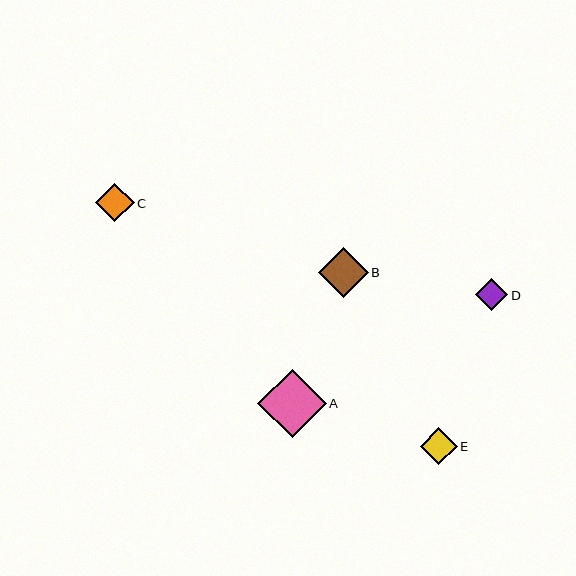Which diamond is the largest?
Diamond A is the largest with a size of approximately 68 pixels.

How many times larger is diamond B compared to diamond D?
Diamond B is approximately 1.5 times the size of diamond D.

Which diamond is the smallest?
Diamond D is the smallest with a size of approximately 32 pixels.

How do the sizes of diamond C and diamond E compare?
Diamond C and diamond E are approximately the same size.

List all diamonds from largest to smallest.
From largest to smallest: A, B, C, E, D.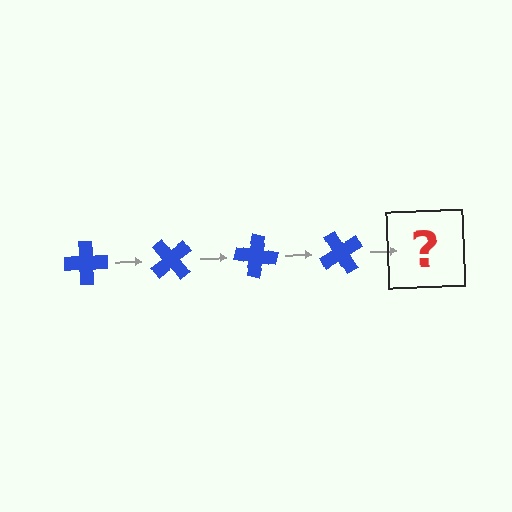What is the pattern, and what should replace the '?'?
The pattern is that the cross rotates 50 degrees each step. The '?' should be a blue cross rotated 200 degrees.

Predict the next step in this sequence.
The next step is a blue cross rotated 200 degrees.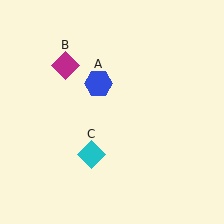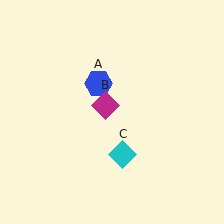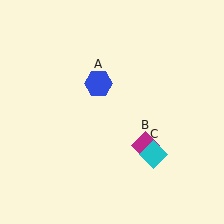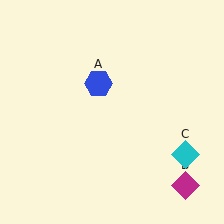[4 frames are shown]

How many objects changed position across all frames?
2 objects changed position: magenta diamond (object B), cyan diamond (object C).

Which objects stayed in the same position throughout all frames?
Blue hexagon (object A) remained stationary.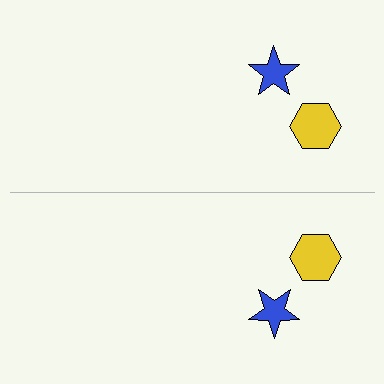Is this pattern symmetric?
Yes, this pattern has bilateral (reflection) symmetry.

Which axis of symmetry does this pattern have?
The pattern has a horizontal axis of symmetry running through the center of the image.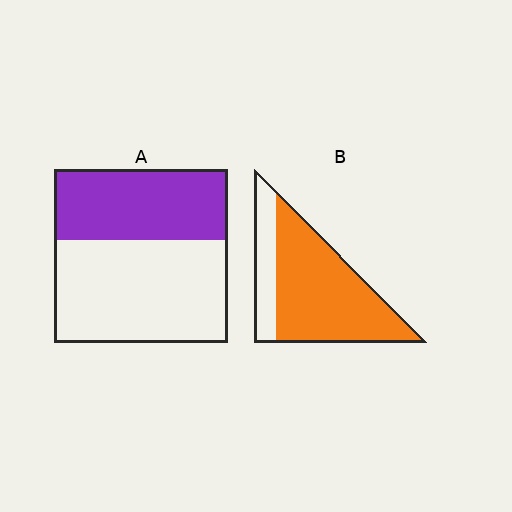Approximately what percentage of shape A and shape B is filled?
A is approximately 40% and B is approximately 75%.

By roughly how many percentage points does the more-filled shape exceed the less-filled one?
By roughly 35 percentage points (B over A).